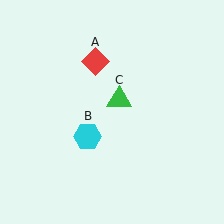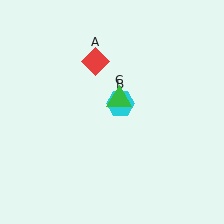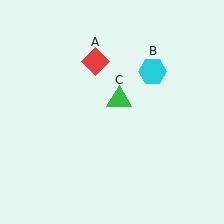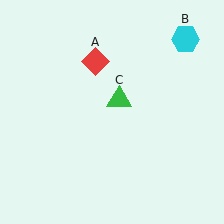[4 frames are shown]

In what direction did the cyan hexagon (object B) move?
The cyan hexagon (object B) moved up and to the right.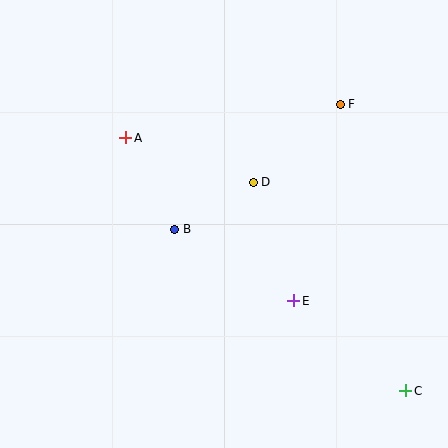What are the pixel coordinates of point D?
Point D is at (253, 182).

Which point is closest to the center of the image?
Point B at (175, 229) is closest to the center.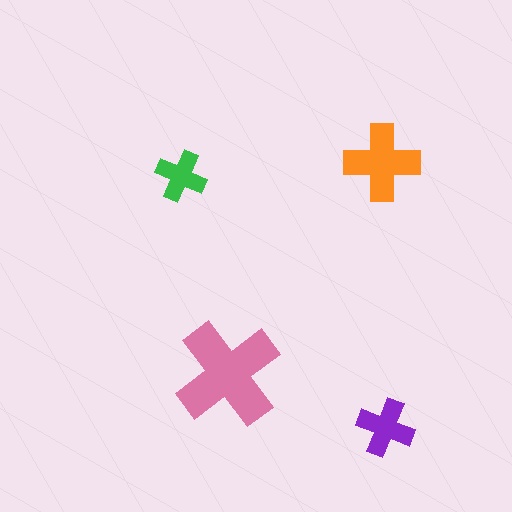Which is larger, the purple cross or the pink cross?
The pink one.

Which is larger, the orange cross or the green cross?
The orange one.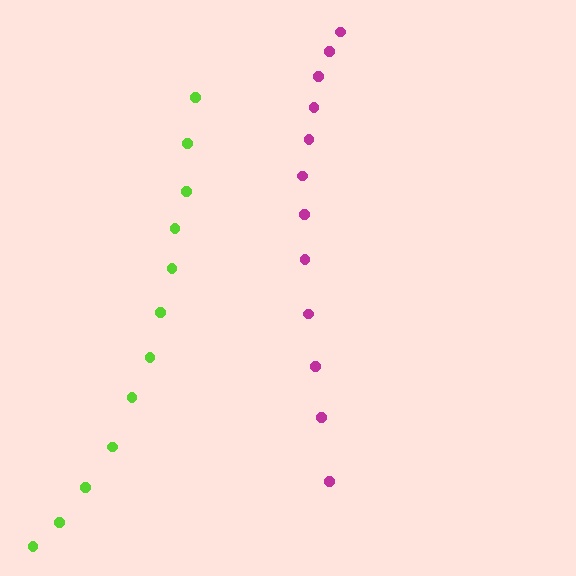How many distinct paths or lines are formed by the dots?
There are 2 distinct paths.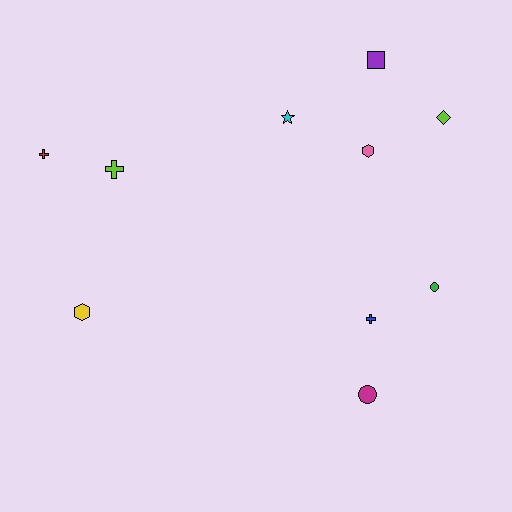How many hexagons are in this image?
There are 2 hexagons.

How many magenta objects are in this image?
There is 1 magenta object.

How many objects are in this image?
There are 10 objects.